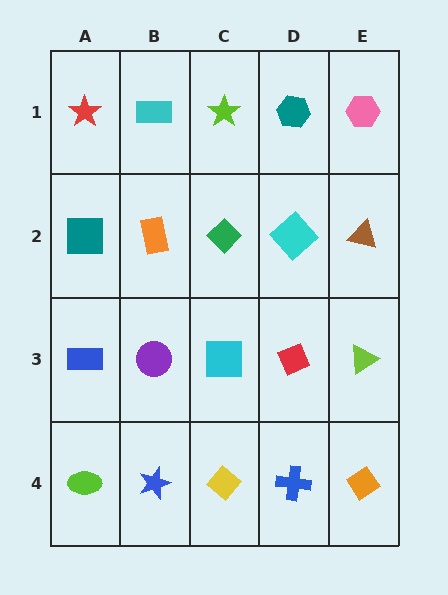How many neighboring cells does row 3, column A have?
3.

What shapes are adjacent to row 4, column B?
A purple circle (row 3, column B), a lime ellipse (row 4, column A), a yellow diamond (row 4, column C).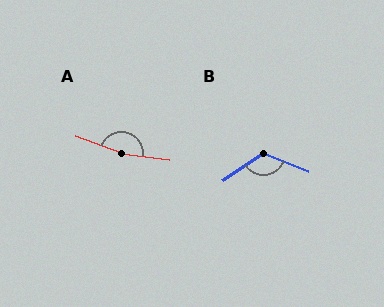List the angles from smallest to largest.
B (124°), A (166°).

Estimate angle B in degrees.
Approximately 124 degrees.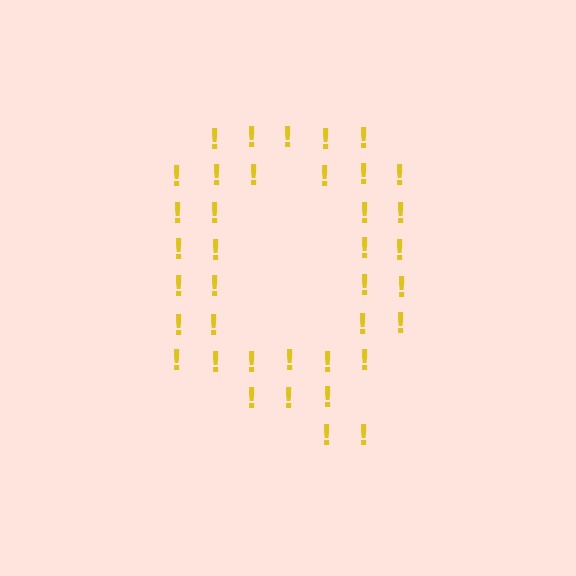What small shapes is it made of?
It is made of small exclamation marks.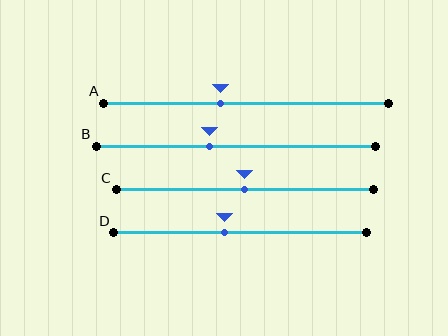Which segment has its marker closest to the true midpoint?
Segment C has its marker closest to the true midpoint.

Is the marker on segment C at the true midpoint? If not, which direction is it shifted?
Yes, the marker on segment C is at the true midpoint.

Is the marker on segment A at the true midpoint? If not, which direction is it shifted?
No, the marker on segment A is shifted to the left by about 9% of the segment length.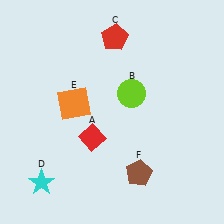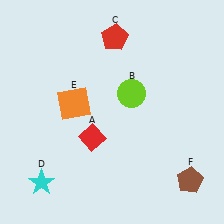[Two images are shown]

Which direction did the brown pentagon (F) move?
The brown pentagon (F) moved right.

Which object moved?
The brown pentagon (F) moved right.